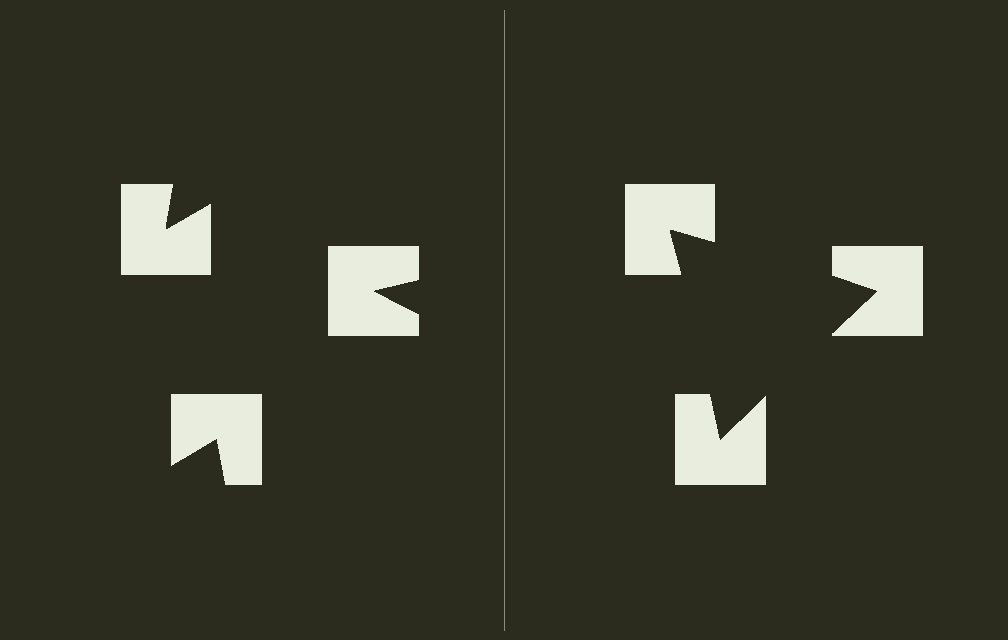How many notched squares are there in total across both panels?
6 — 3 on each side.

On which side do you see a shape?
An illusory triangle appears on the right side. On the left side the wedge cuts are rotated, so no coherent shape forms.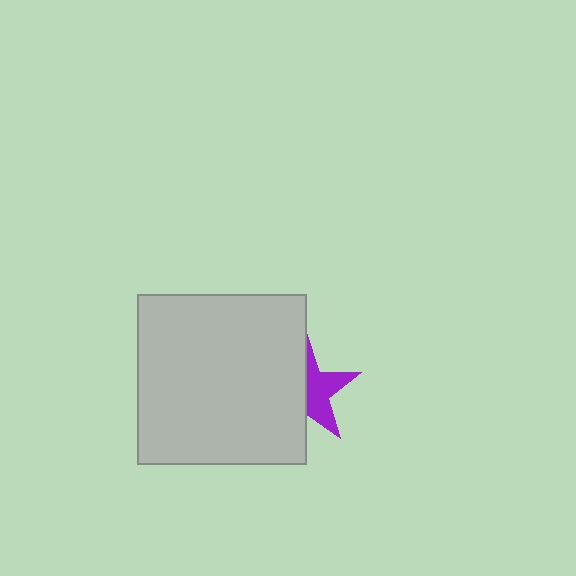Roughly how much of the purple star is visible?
About half of it is visible (roughly 48%).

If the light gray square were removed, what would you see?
You would see the complete purple star.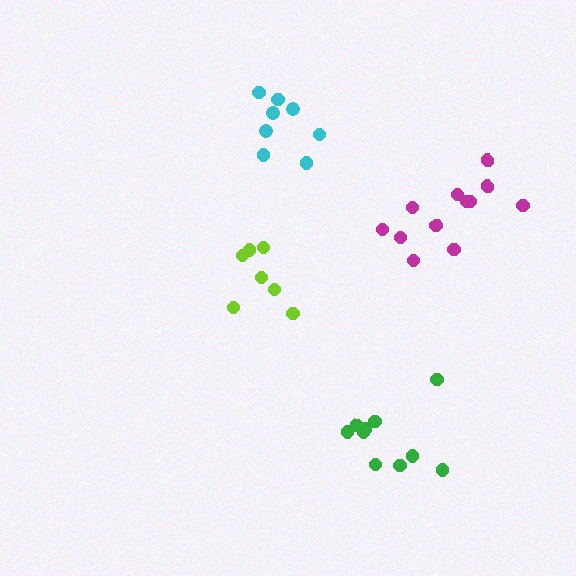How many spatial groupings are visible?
There are 4 spatial groupings.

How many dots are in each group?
Group 1: 10 dots, Group 2: 7 dots, Group 3: 12 dots, Group 4: 8 dots (37 total).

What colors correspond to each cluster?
The clusters are colored: green, lime, magenta, cyan.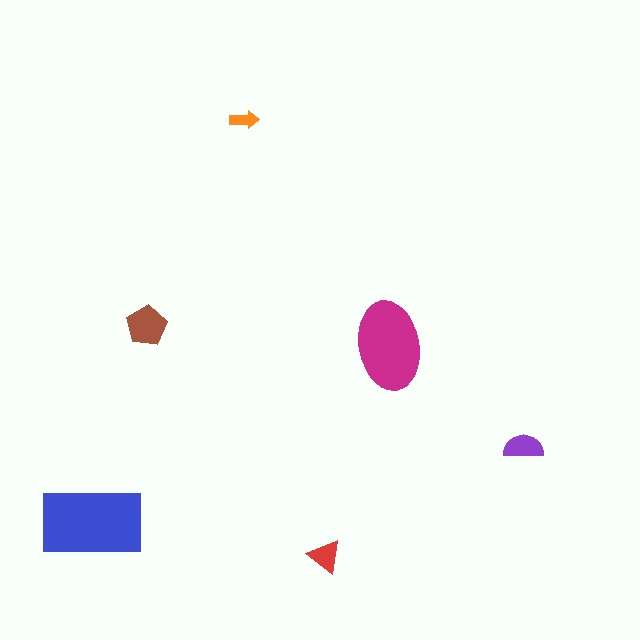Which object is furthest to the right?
The purple semicircle is rightmost.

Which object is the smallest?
The orange arrow.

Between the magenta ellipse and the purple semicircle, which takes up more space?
The magenta ellipse.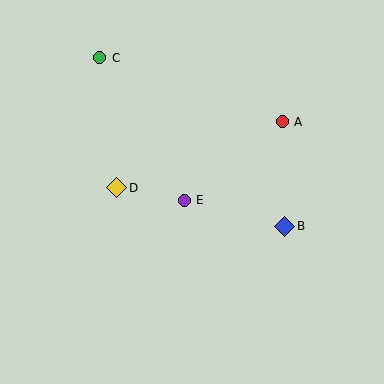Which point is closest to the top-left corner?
Point C is closest to the top-left corner.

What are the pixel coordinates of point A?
Point A is at (282, 122).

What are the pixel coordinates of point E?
Point E is at (184, 200).